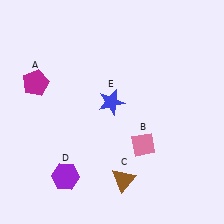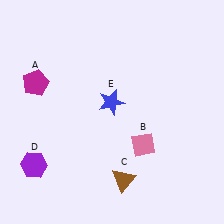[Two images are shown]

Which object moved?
The purple hexagon (D) moved left.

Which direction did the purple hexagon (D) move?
The purple hexagon (D) moved left.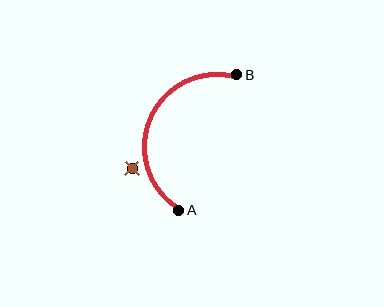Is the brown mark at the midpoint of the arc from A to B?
No — the brown mark does not lie on the arc at all. It sits slightly outside the curve.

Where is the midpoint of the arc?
The arc midpoint is the point on the curve farthest from the straight line joining A and B. It sits to the left of that line.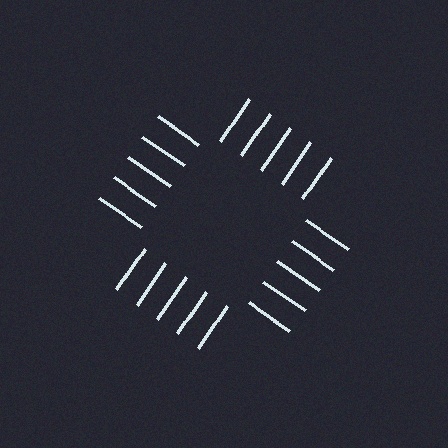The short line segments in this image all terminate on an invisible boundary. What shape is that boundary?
An illusory square — the line segments terminate on its edges but no continuous stroke is drawn.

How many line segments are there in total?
20 — 5 along each of the 4 edges.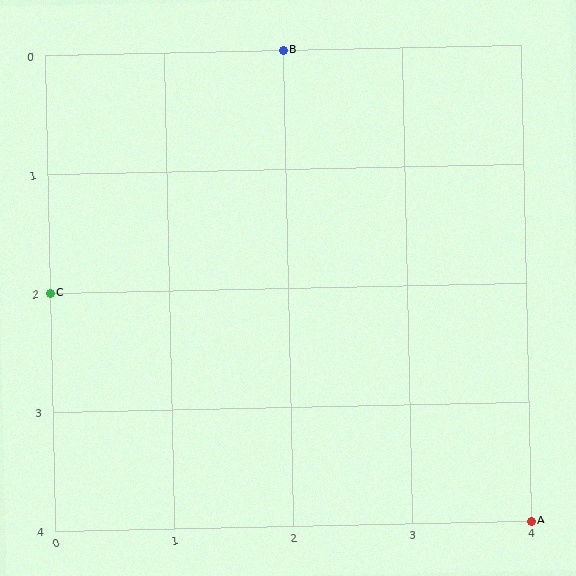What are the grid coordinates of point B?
Point B is at grid coordinates (2, 0).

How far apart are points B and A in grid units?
Points B and A are 2 columns and 4 rows apart (about 4.5 grid units diagonally).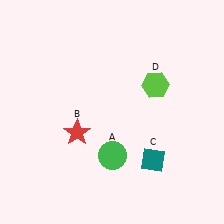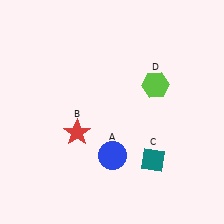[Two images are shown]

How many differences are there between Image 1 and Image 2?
There is 1 difference between the two images.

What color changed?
The circle (A) changed from green in Image 1 to blue in Image 2.